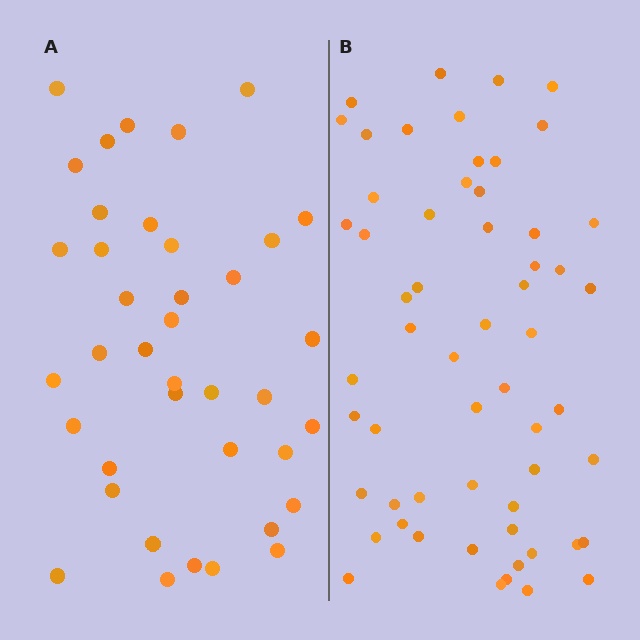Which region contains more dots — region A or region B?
Region B (the right region) has more dots.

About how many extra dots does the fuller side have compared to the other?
Region B has approximately 20 more dots than region A.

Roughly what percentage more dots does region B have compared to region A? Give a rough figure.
About 50% more.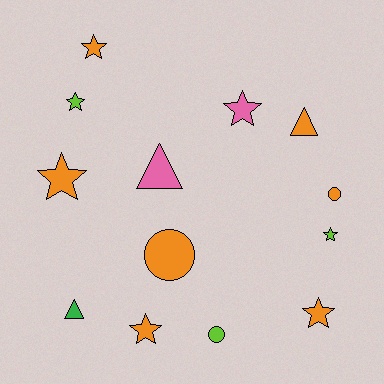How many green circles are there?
There are no green circles.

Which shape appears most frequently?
Star, with 7 objects.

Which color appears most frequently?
Orange, with 7 objects.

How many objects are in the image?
There are 13 objects.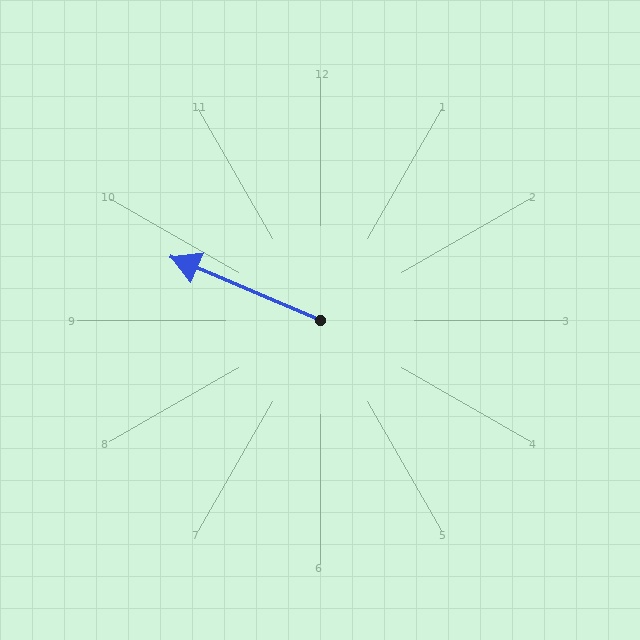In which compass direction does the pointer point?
Northwest.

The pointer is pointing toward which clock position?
Roughly 10 o'clock.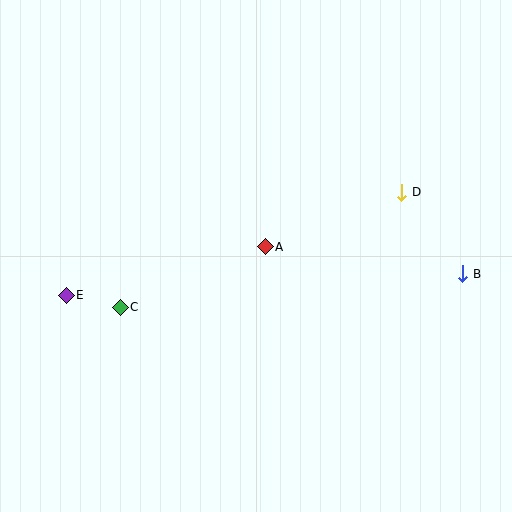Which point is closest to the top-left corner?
Point E is closest to the top-left corner.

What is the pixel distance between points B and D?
The distance between B and D is 102 pixels.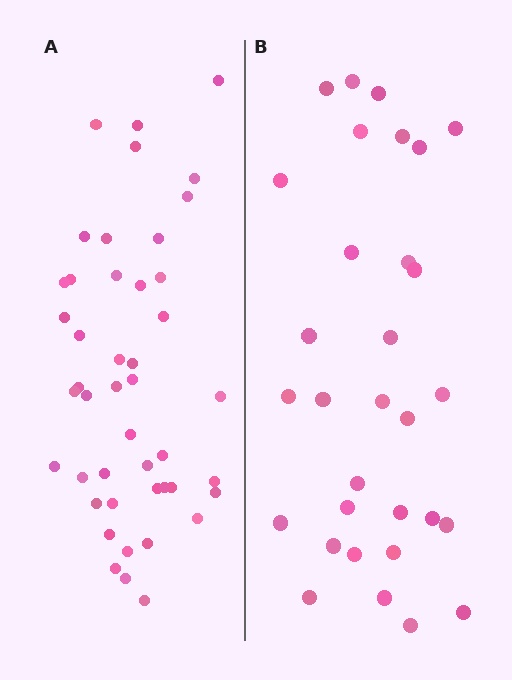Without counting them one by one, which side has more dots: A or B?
Region A (the left region) has more dots.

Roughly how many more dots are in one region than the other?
Region A has approximately 15 more dots than region B.